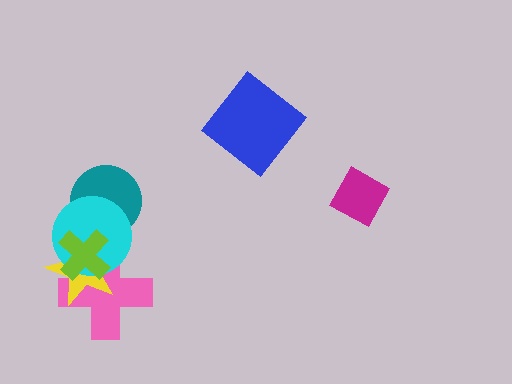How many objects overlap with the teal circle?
1 object overlaps with the teal circle.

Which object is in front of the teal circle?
The cyan circle is in front of the teal circle.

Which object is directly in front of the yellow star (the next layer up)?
The cyan circle is directly in front of the yellow star.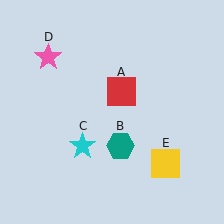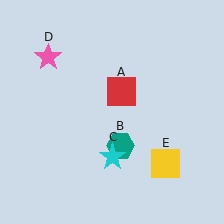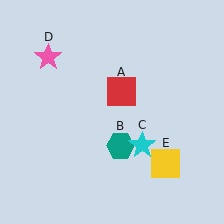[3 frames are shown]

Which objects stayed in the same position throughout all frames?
Red square (object A) and teal hexagon (object B) and pink star (object D) and yellow square (object E) remained stationary.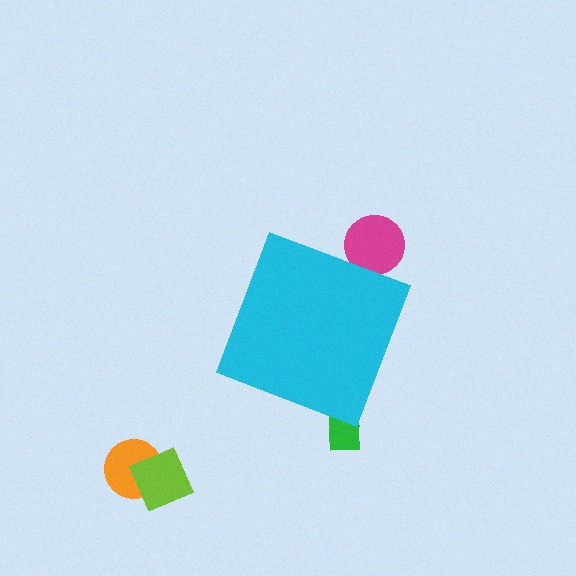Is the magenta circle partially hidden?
Yes, the magenta circle is partially hidden behind the cyan diamond.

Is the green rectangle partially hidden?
Yes, the green rectangle is partially hidden behind the cyan diamond.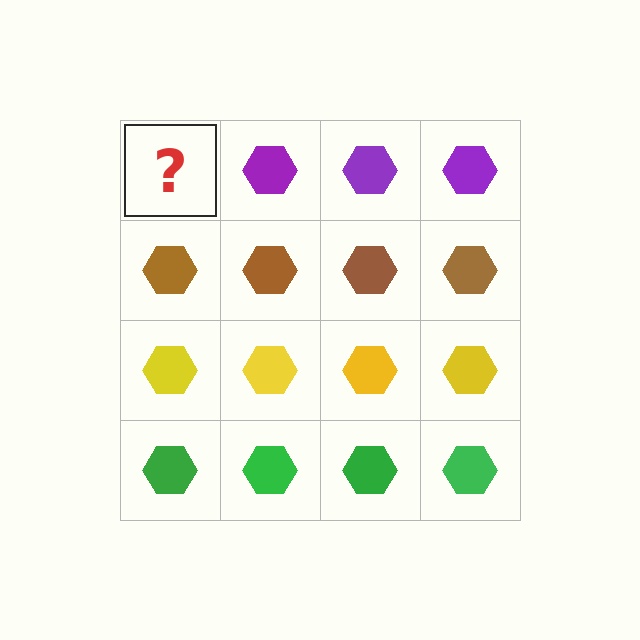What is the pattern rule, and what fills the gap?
The rule is that each row has a consistent color. The gap should be filled with a purple hexagon.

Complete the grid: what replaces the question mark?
The question mark should be replaced with a purple hexagon.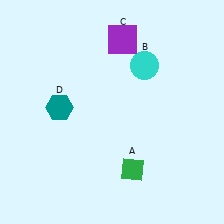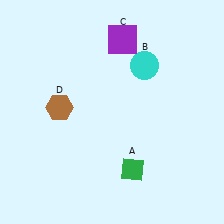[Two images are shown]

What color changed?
The hexagon (D) changed from teal in Image 1 to brown in Image 2.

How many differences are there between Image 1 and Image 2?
There is 1 difference between the two images.